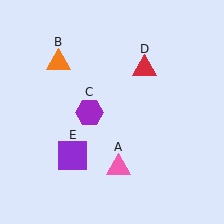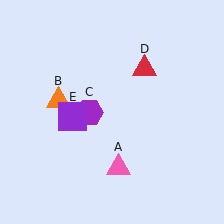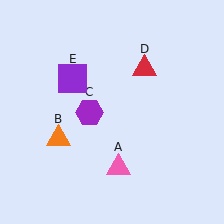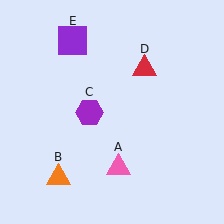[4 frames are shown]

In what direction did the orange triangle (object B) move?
The orange triangle (object B) moved down.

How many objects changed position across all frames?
2 objects changed position: orange triangle (object B), purple square (object E).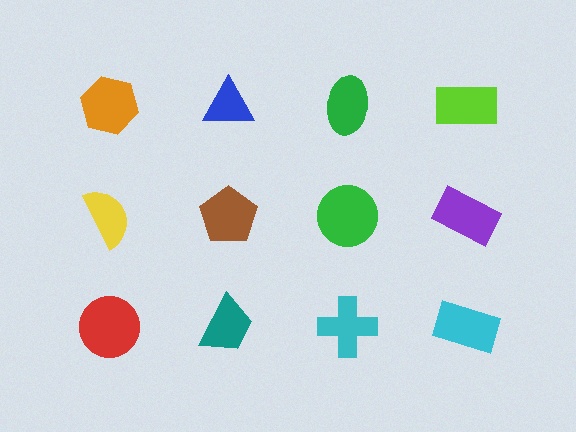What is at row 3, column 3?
A cyan cross.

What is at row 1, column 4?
A lime rectangle.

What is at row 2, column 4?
A purple rectangle.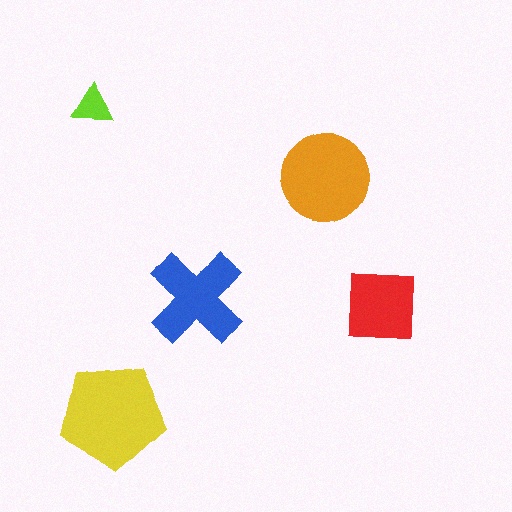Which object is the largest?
The yellow pentagon.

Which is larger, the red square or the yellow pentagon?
The yellow pentagon.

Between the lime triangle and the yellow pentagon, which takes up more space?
The yellow pentagon.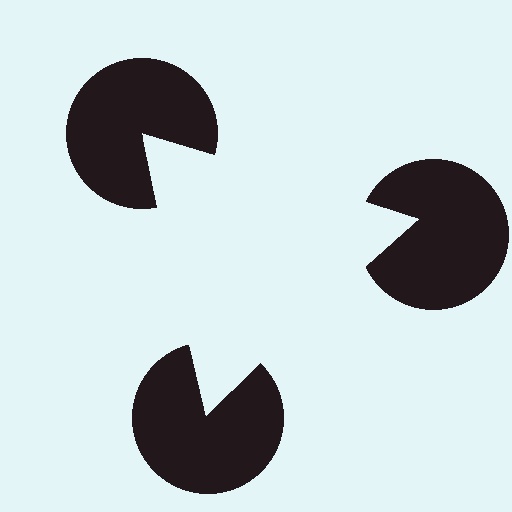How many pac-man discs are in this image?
There are 3 — one at each vertex of the illusory triangle.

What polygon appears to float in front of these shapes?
An illusory triangle — its edges are inferred from the aligned wedge cuts in the pac-man discs, not physically drawn.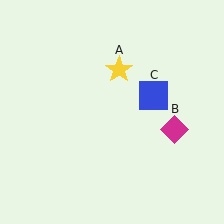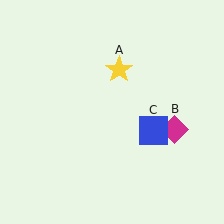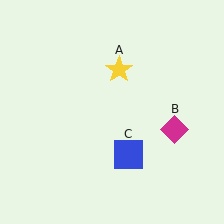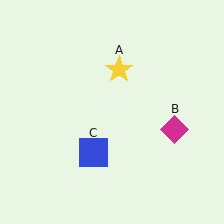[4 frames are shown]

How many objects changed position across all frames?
1 object changed position: blue square (object C).